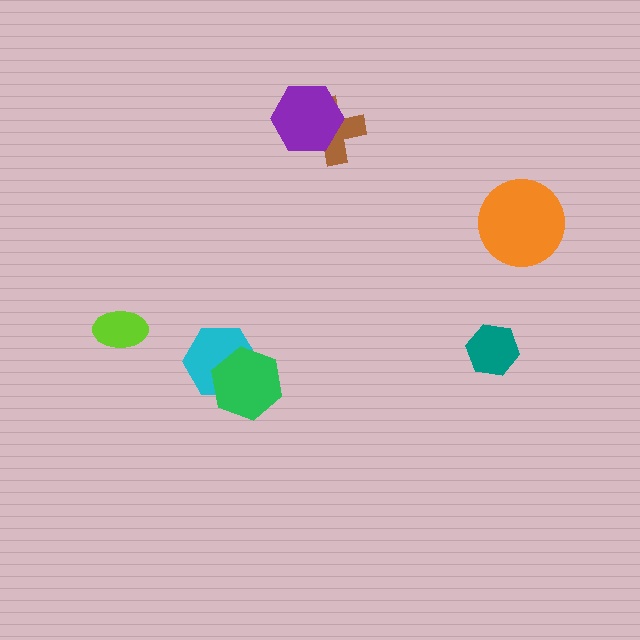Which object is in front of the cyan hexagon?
The green hexagon is in front of the cyan hexagon.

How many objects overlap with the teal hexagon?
0 objects overlap with the teal hexagon.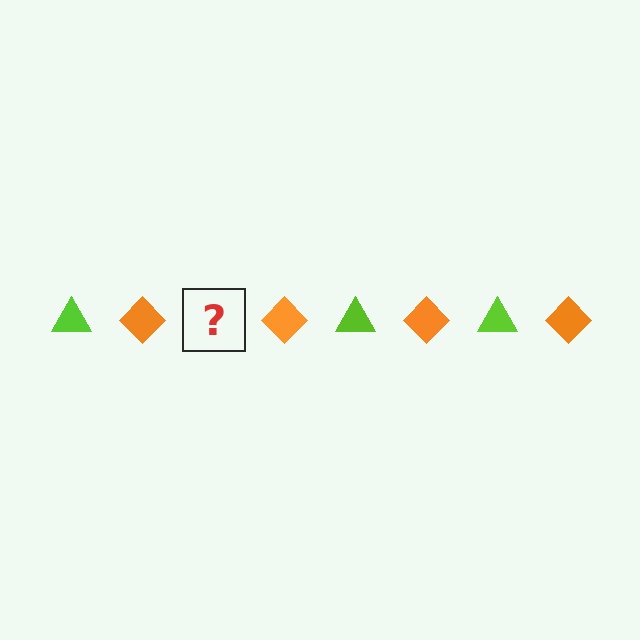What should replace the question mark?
The question mark should be replaced with a lime triangle.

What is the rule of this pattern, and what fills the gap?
The rule is that the pattern alternates between lime triangle and orange diamond. The gap should be filled with a lime triangle.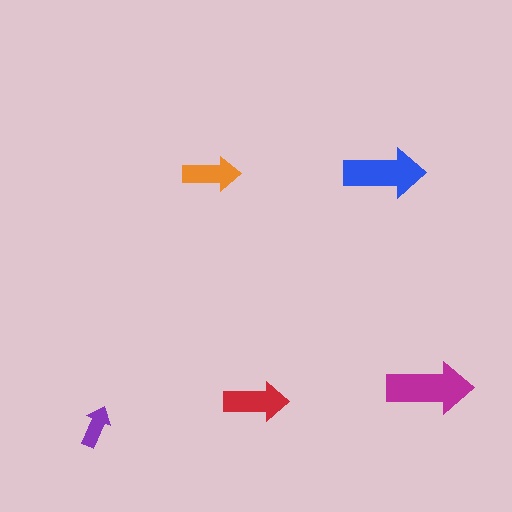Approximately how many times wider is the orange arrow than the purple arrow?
About 1.5 times wider.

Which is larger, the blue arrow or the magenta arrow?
The magenta one.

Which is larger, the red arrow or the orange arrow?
The red one.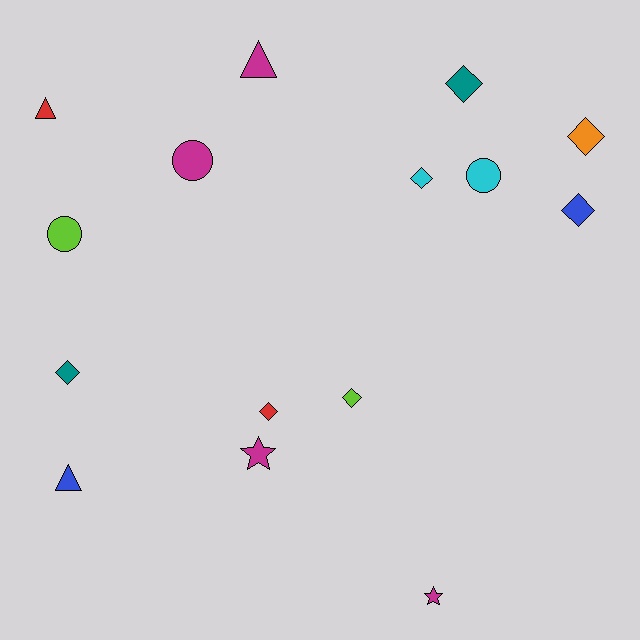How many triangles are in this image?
There are 3 triangles.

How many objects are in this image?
There are 15 objects.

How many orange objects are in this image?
There is 1 orange object.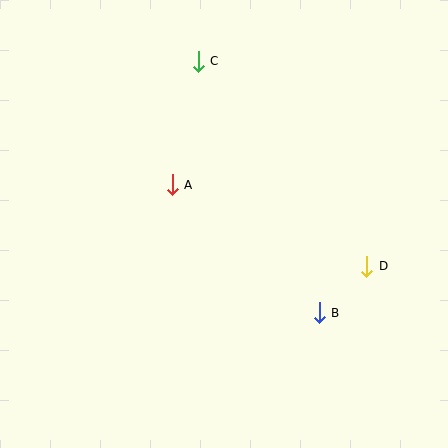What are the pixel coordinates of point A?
Point A is at (172, 185).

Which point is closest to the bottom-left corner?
Point A is closest to the bottom-left corner.